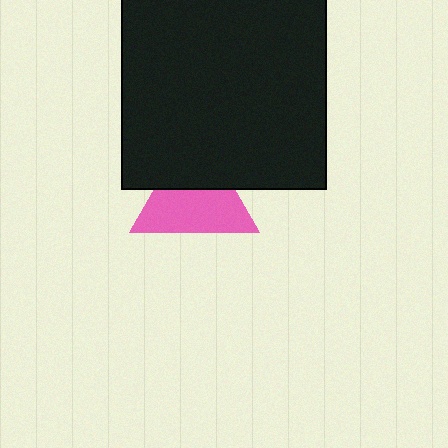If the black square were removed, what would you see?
You would see the complete pink triangle.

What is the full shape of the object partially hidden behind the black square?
The partially hidden object is a pink triangle.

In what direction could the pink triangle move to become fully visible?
The pink triangle could move down. That would shift it out from behind the black square entirely.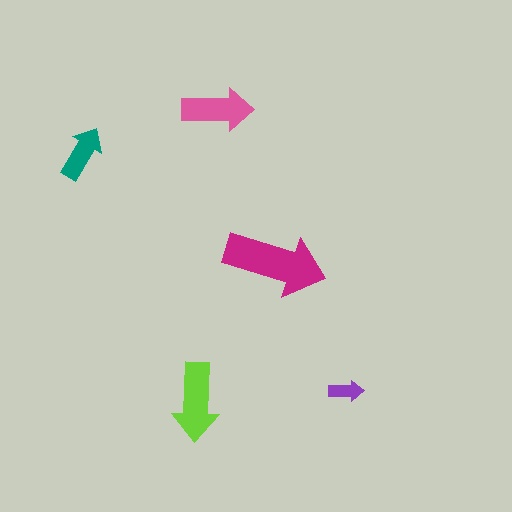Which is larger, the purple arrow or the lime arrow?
The lime one.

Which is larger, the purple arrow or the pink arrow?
The pink one.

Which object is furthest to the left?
The teal arrow is leftmost.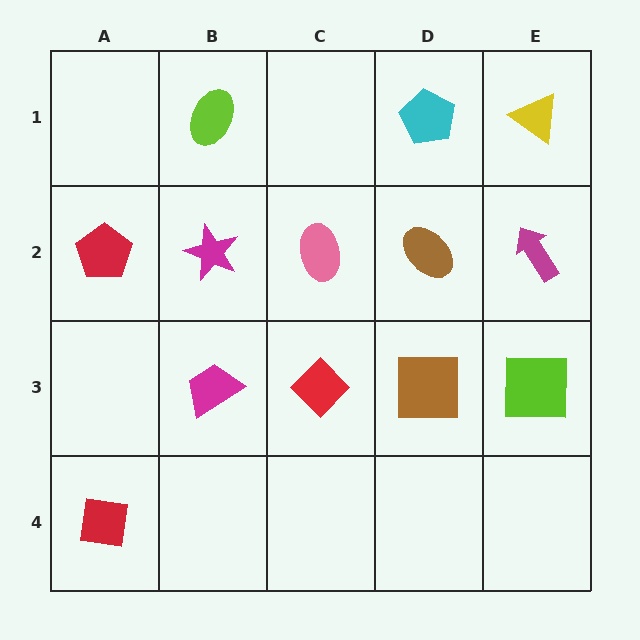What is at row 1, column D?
A cyan pentagon.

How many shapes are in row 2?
5 shapes.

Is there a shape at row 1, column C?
No, that cell is empty.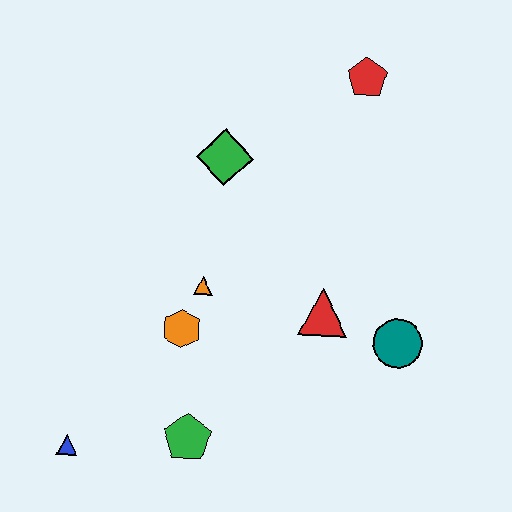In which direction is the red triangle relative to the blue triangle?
The red triangle is to the right of the blue triangle.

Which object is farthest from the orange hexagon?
The red pentagon is farthest from the orange hexagon.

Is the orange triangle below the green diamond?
Yes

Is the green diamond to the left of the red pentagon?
Yes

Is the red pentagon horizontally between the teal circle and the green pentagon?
Yes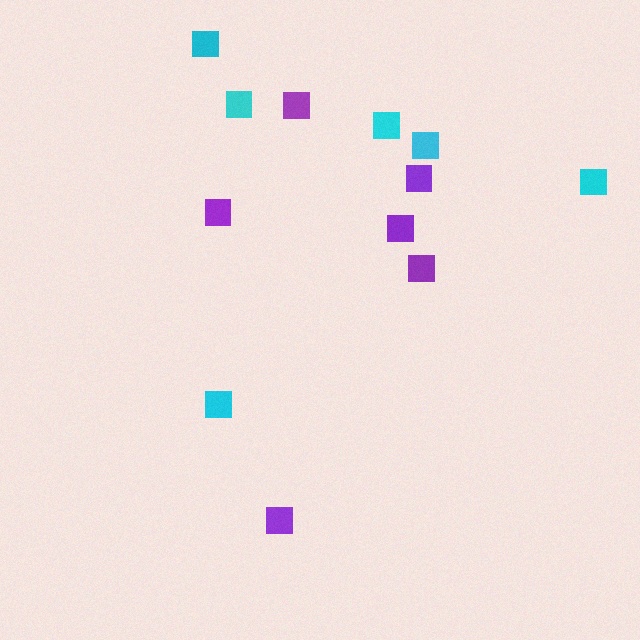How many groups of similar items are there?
There are 2 groups: one group of cyan squares (6) and one group of purple squares (6).